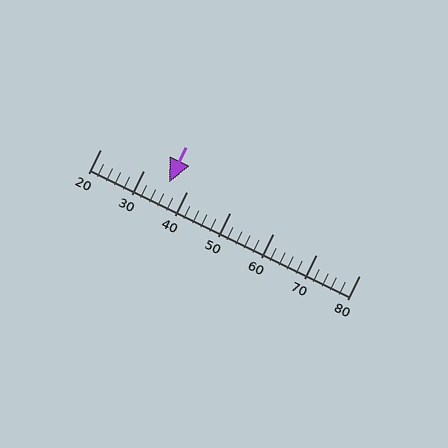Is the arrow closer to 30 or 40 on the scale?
The arrow is closer to 40.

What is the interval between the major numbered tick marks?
The major tick marks are spaced 10 units apart.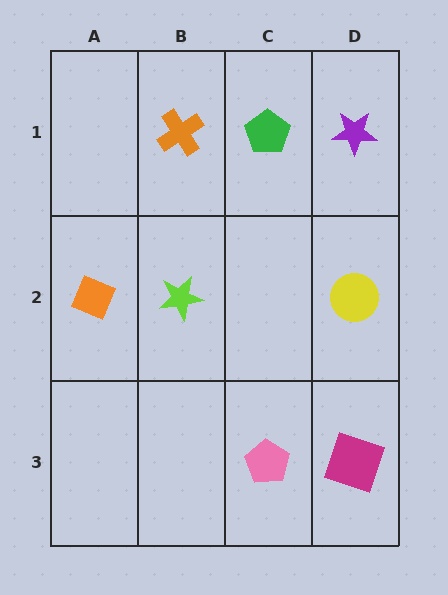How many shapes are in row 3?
2 shapes.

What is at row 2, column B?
A lime star.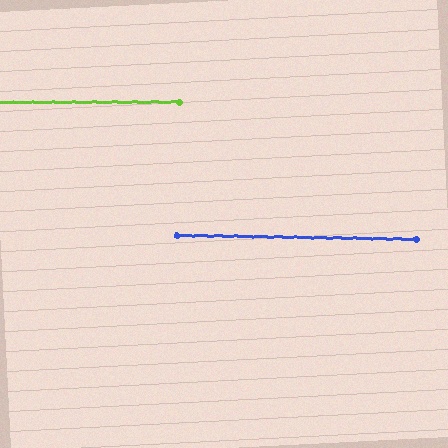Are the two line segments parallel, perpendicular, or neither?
Parallel — their directions differ by only 1.1°.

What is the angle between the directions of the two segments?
Approximately 1 degree.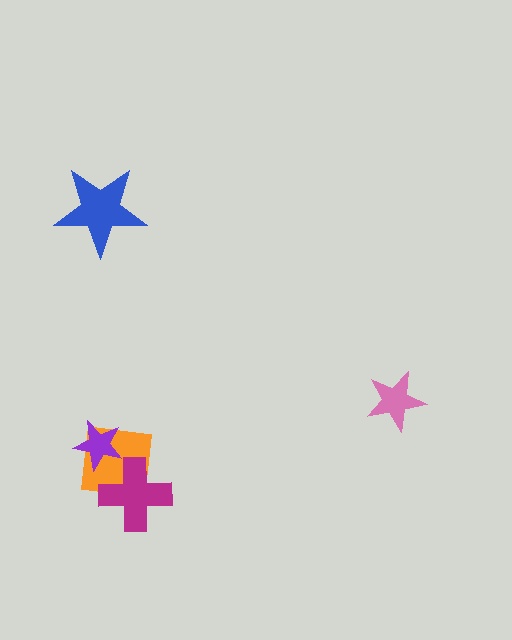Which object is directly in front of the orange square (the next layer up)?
The magenta cross is directly in front of the orange square.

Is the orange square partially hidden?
Yes, it is partially covered by another shape.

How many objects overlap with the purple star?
1 object overlaps with the purple star.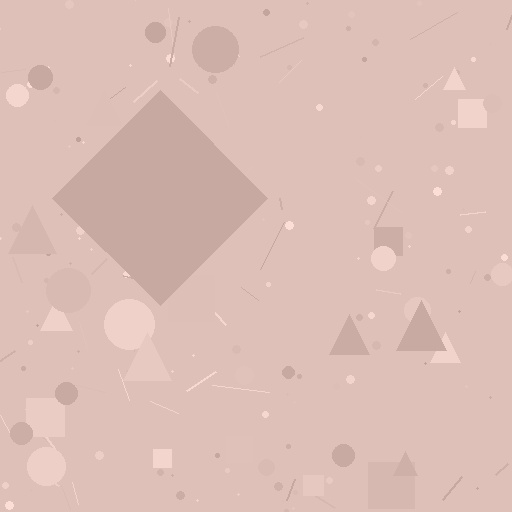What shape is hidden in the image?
A diamond is hidden in the image.